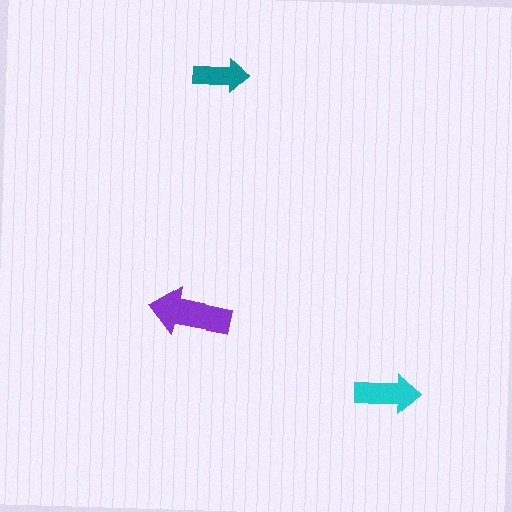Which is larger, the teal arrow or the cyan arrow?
The cyan one.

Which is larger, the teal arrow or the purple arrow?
The purple one.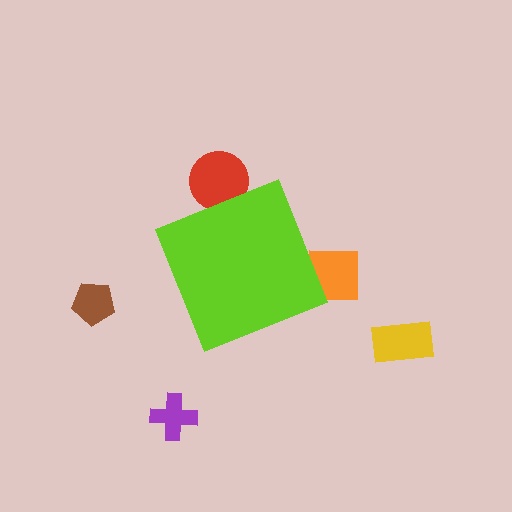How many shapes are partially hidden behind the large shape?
2 shapes are partially hidden.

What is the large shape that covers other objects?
A lime diamond.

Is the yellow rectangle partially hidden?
No, the yellow rectangle is fully visible.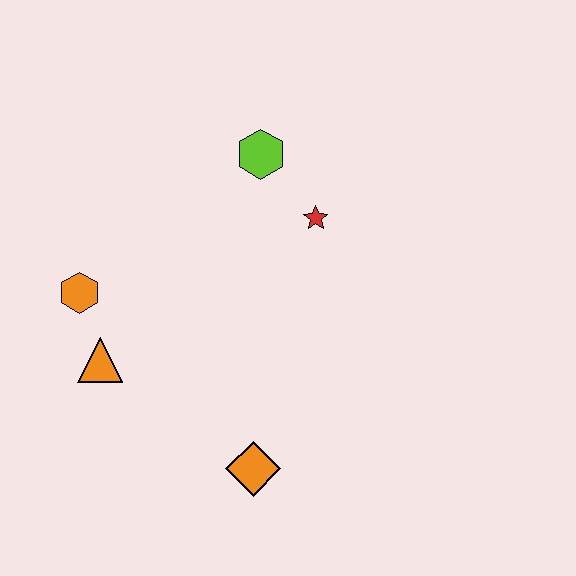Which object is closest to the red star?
The lime hexagon is closest to the red star.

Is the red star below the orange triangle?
No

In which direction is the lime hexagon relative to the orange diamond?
The lime hexagon is above the orange diamond.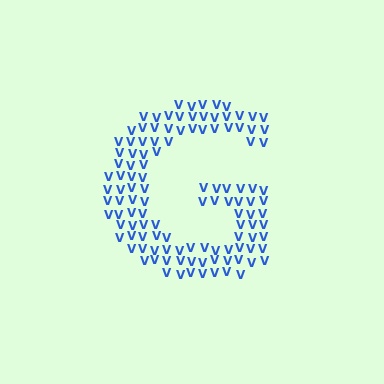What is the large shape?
The large shape is the letter G.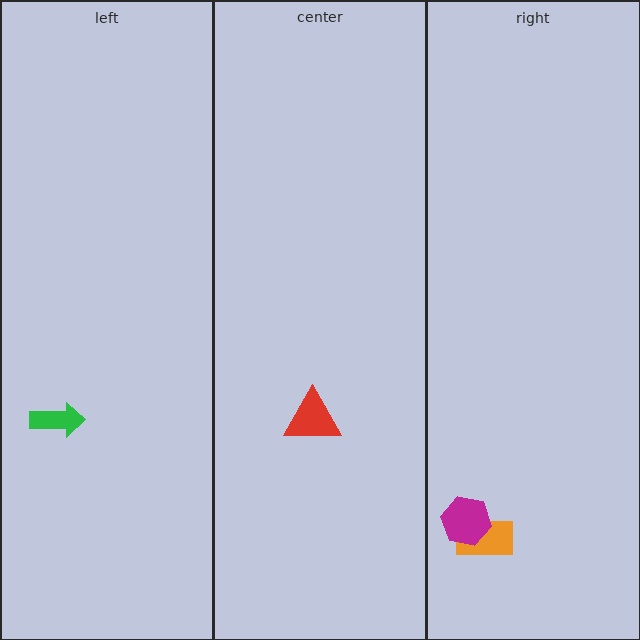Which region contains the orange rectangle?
The right region.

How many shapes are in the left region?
1.